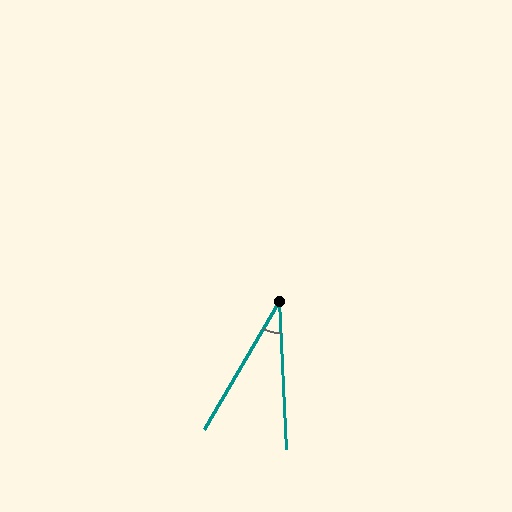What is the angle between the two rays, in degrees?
Approximately 33 degrees.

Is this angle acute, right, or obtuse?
It is acute.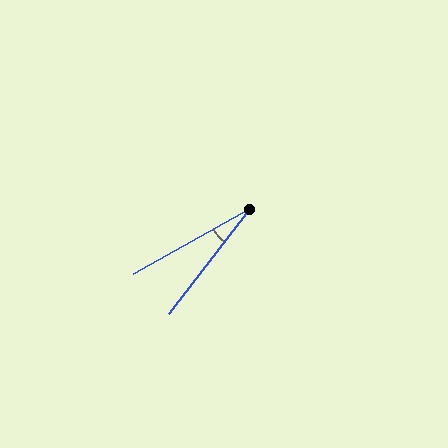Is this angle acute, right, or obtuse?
It is acute.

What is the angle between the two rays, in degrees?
Approximately 23 degrees.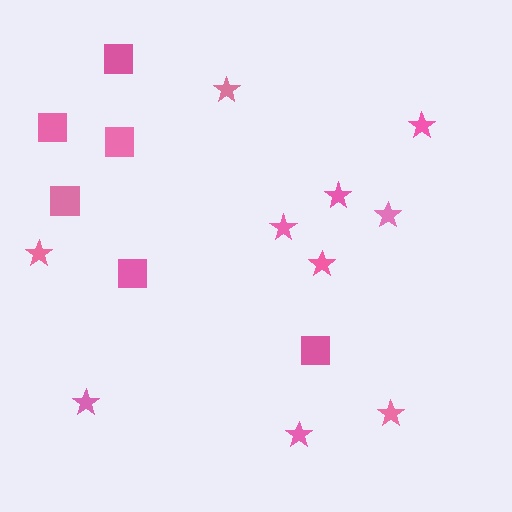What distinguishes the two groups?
There are 2 groups: one group of squares (6) and one group of stars (10).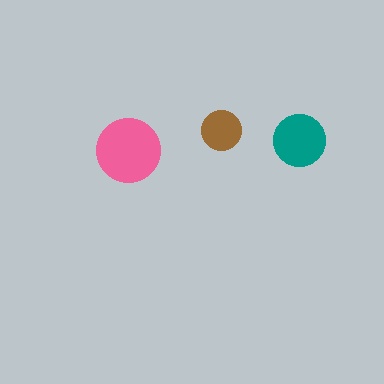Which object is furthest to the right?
The teal circle is rightmost.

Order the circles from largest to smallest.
the pink one, the teal one, the brown one.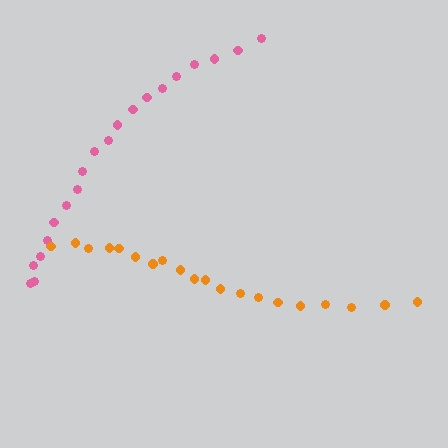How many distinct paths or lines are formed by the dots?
There are 2 distinct paths.